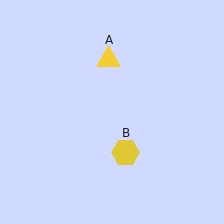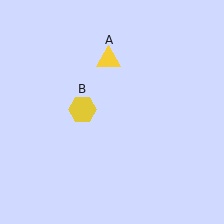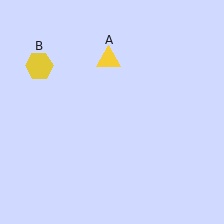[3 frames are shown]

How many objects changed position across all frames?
1 object changed position: yellow hexagon (object B).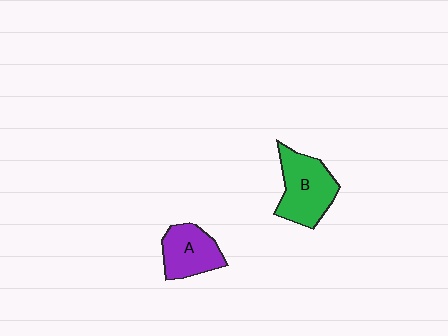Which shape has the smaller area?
Shape A (purple).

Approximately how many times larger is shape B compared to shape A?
Approximately 1.3 times.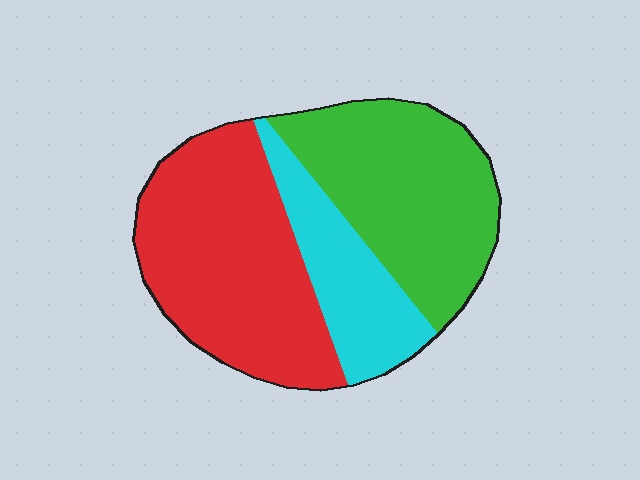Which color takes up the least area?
Cyan, at roughly 20%.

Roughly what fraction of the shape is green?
Green takes up about three eighths (3/8) of the shape.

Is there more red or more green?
Red.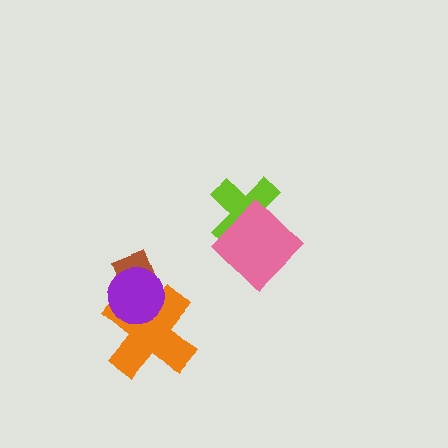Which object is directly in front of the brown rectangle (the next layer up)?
The orange cross is directly in front of the brown rectangle.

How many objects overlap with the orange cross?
2 objects overlap with the orange cross.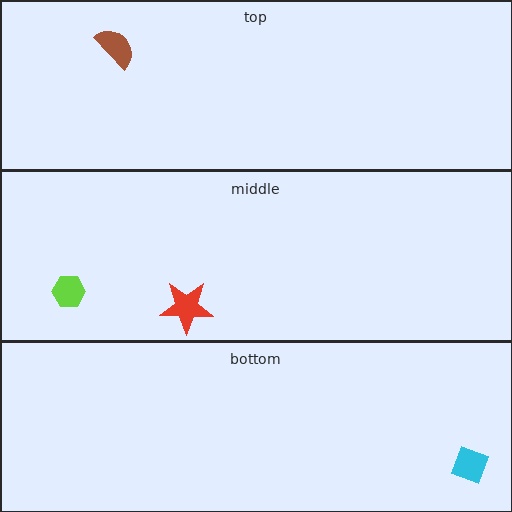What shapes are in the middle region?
The red star, the lime hexagon.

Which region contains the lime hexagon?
The middle region.